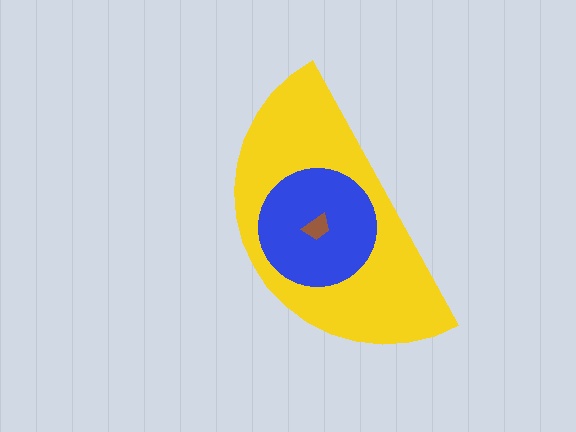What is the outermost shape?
The yellow semicircle.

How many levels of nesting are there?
3.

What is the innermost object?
The brown trapezoid.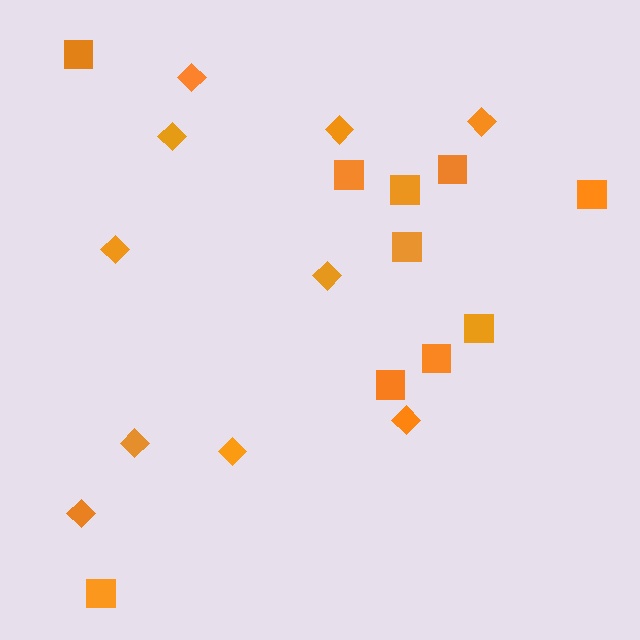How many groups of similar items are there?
There are 2 groups: one group of diamonds (10) and one group of squares (10).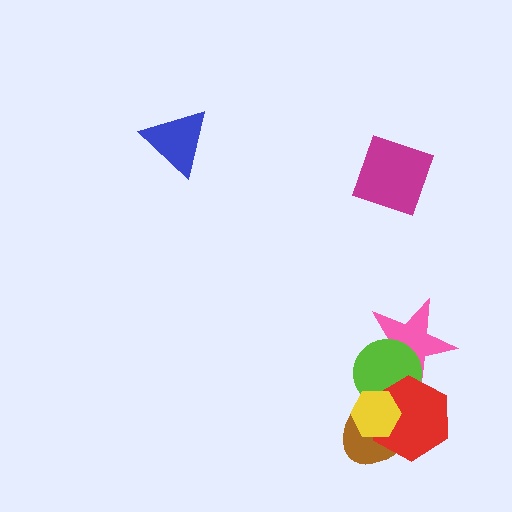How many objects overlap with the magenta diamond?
0 objects overlap with the magenta diamond.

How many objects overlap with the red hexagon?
4 objects overlap with the red hexagon.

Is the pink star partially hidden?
Yes, it is partially covered by another shape.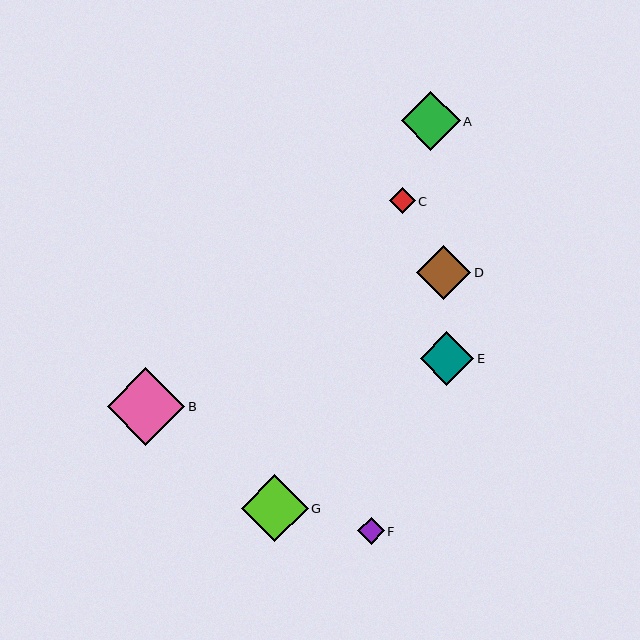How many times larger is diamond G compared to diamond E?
Diamond G is approximately 1.2 times the size of diamond E.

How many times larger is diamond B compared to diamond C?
Diamond B is approximately 3.0 times the size of diamond C.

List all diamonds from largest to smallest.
From largest to smallest: B, G, A, D, E, F, C.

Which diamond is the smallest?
Diamond C is the smallest with a size of approximately 26 pixels.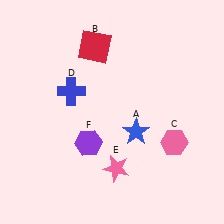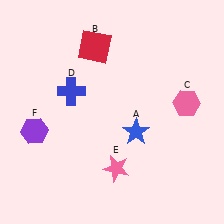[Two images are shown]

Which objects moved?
The objects that moved are: the pink hexagon (C), the purple hexagon (F).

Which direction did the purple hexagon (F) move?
The purple hexagon (F) moved left.